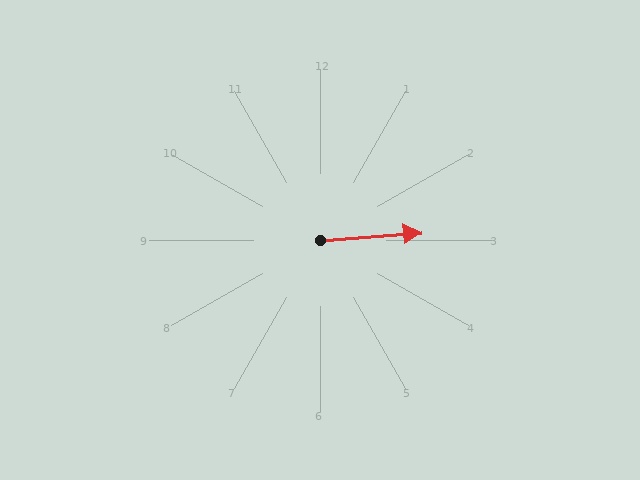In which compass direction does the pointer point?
East.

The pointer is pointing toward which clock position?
Roughly 3 o'clock.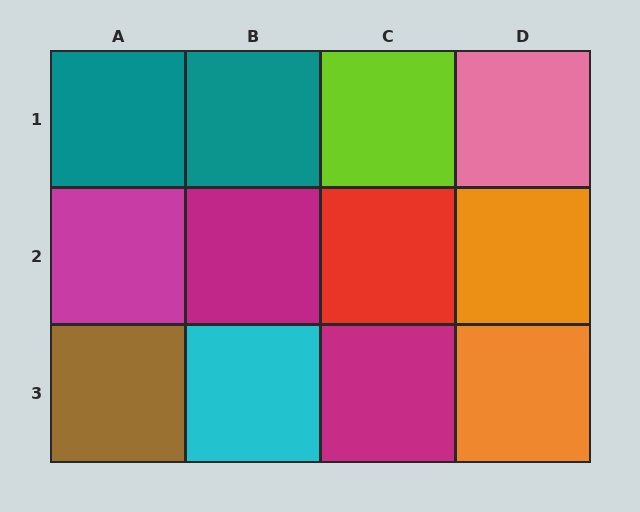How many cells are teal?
2 cells are teal.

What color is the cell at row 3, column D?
Orange.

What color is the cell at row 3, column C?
Magenta.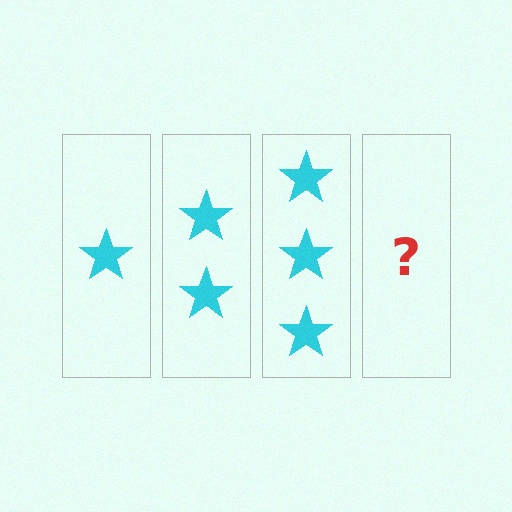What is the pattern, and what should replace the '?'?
The pattern is that each step adds one more star. The '?' should be 4 stars.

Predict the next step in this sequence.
The next step is 4 stars.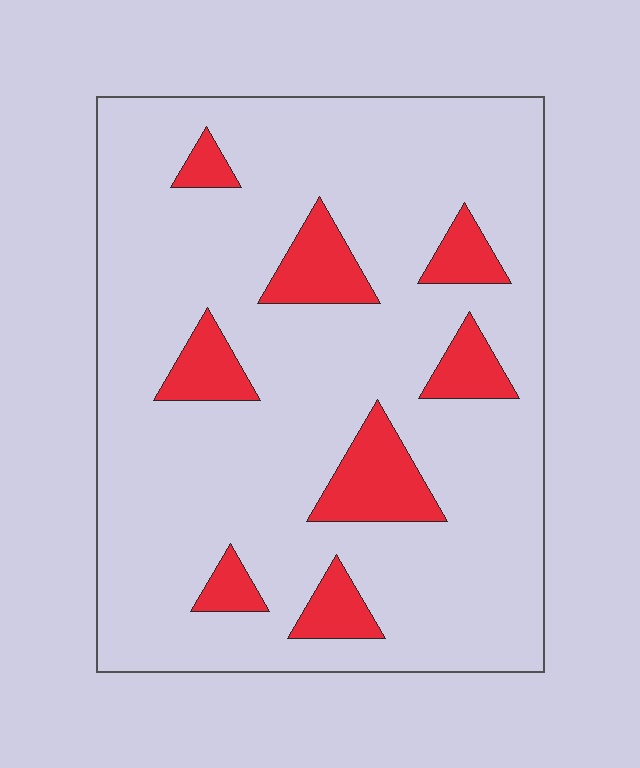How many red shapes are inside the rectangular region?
8.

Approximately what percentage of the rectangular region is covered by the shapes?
Approximately 15%.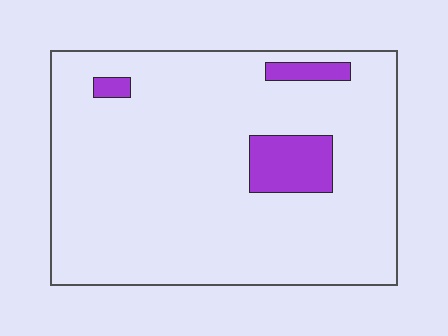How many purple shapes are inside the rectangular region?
3.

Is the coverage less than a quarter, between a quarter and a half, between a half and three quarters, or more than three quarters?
Less than a quarter.